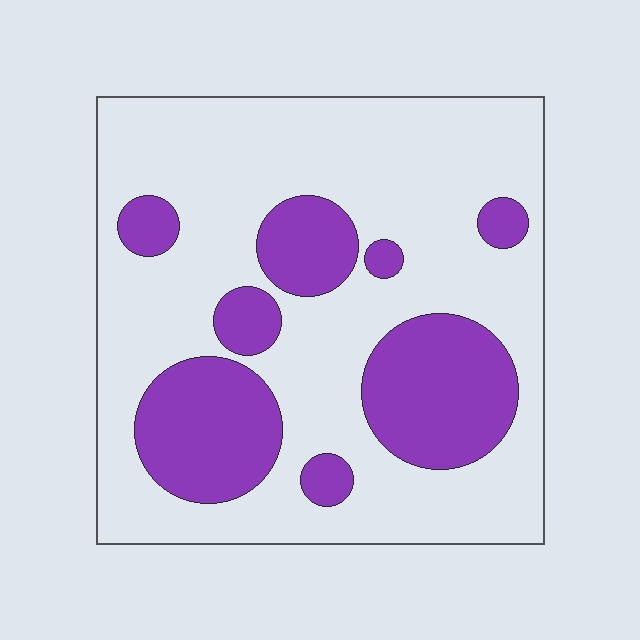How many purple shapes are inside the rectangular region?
8.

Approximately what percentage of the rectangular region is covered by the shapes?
Approximately 30%.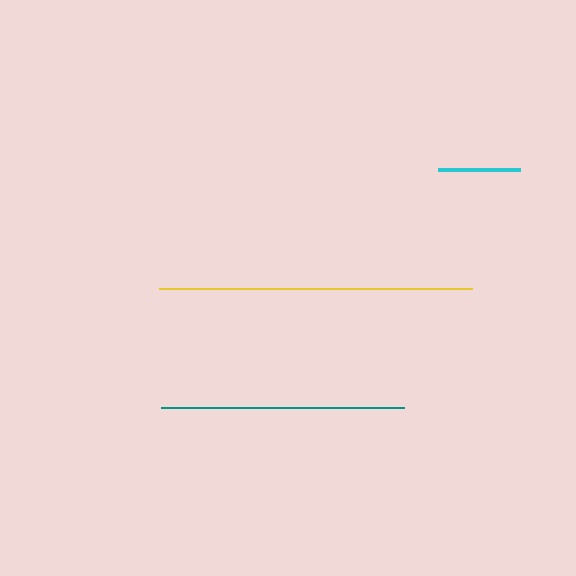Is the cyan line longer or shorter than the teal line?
The teal line is longer than the cyan line.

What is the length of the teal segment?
The teal segment is approximately 243 pixels long.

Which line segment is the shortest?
The cyan line is the shortest at approximately 82 pixels.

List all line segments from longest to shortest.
From longest to shortest: yellow, teal, cyan.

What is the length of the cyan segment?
The cyan segment is approximately 82 pixels long.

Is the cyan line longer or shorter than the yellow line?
The yellow line is longer than the cyan line.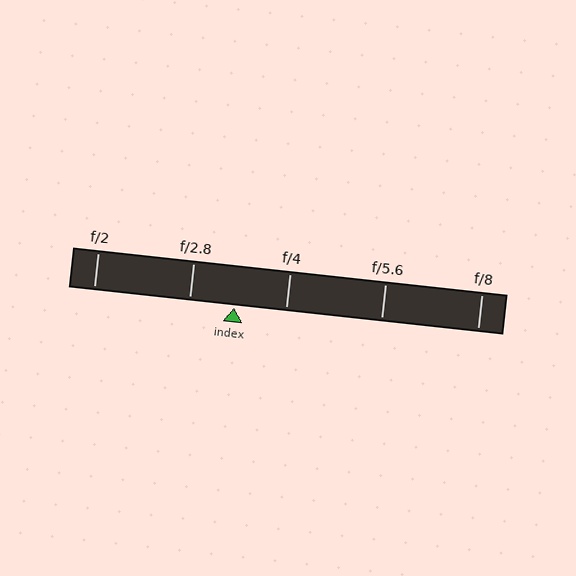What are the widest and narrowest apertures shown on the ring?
The widest aperture shown is f/2 and the narrowest is f/8.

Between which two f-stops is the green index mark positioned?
The index mark is between f/2.8 and f/4.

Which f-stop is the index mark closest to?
The index mark is closest to f/2.8.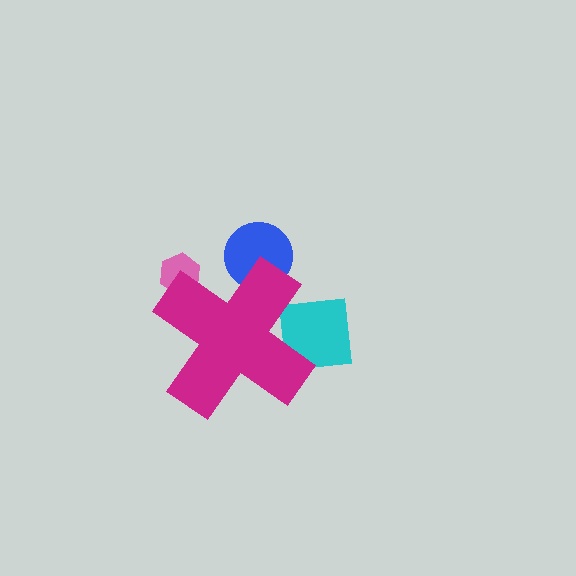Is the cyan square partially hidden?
Yes, the cyan square is partially hidden behind the magenta cross.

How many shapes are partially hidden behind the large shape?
3 shapes are partially hidden.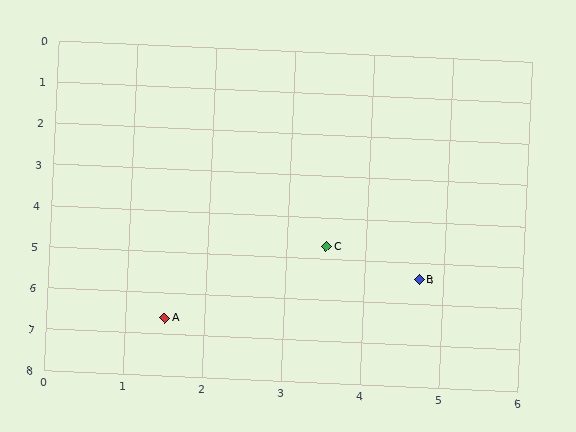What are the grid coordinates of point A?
Point A is at approximately (1.5, 6.6).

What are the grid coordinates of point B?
Point B is at approximately (4.7, 5.4).